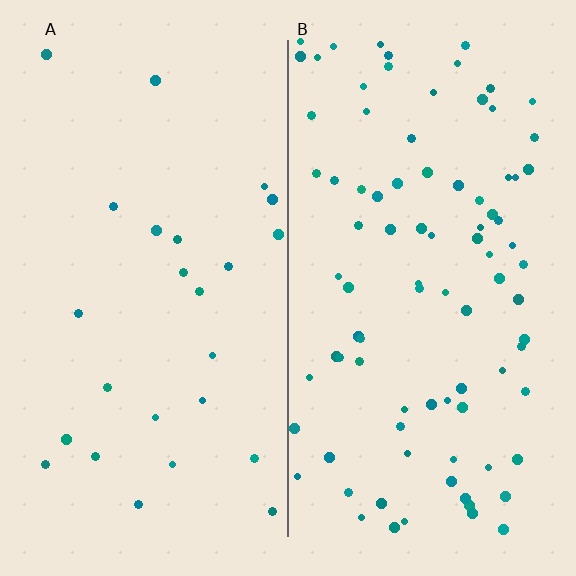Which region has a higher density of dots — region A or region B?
B (the right).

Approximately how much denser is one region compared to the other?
Approximately 3.6× — region B over region A.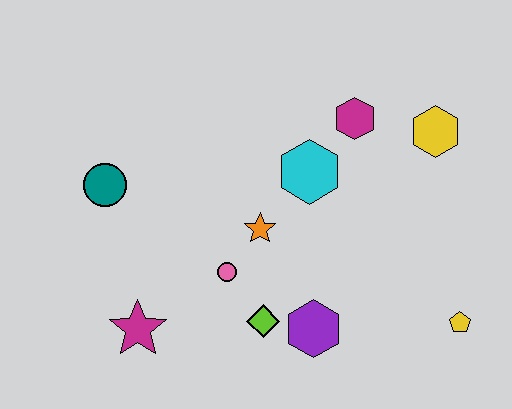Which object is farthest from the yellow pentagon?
The teal circle is farthest from the yellow pentagon.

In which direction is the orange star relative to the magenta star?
The orange star is to the right of the magenta star.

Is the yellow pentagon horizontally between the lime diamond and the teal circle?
No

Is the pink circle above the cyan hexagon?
No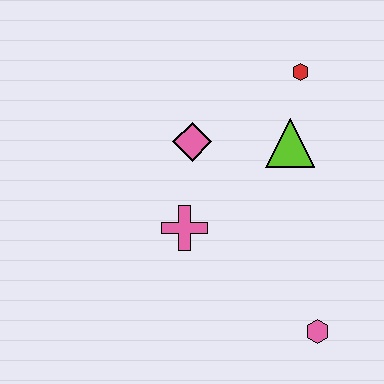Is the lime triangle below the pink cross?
No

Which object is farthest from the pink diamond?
The pink hexagon is farthest from the pink diamond.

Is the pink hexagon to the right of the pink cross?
Yes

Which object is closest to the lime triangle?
The red hexagon is closest to the lime triangle.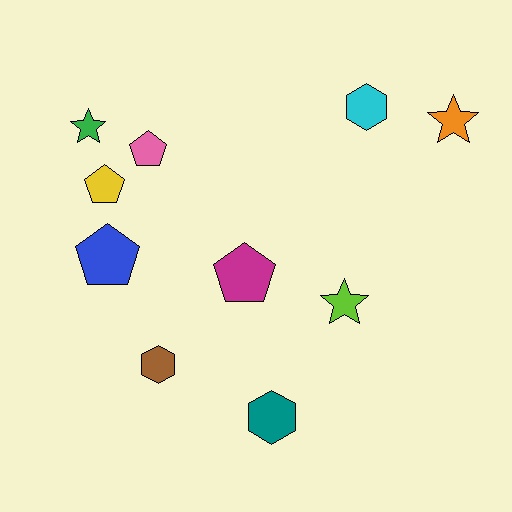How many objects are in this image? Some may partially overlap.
There are 10 objects.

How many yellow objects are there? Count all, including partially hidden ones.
There is 1 yellow object.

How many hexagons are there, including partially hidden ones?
There are 3 hexagons.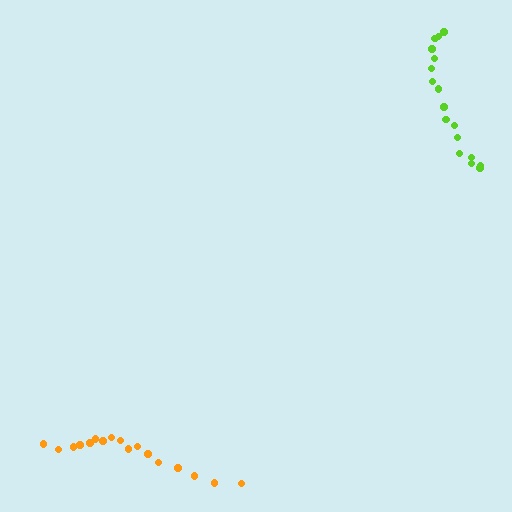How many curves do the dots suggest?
There are 2 distinct paths.